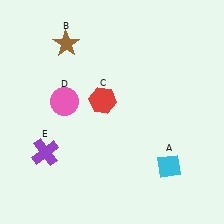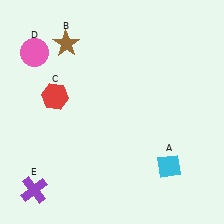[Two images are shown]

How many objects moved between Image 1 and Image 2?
3 objects moved between the two images.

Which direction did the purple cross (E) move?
The purple cross (E) moved down.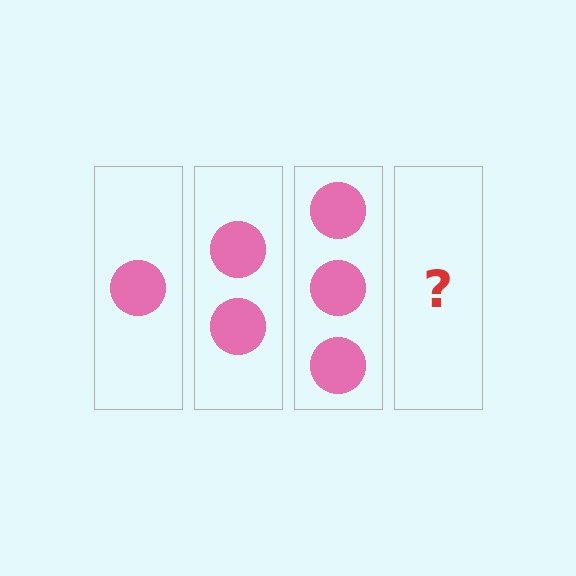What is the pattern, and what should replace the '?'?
The pattern is that each step adds one more circle. The '?' should be 4 circles.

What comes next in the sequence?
The next element should be 4 circles.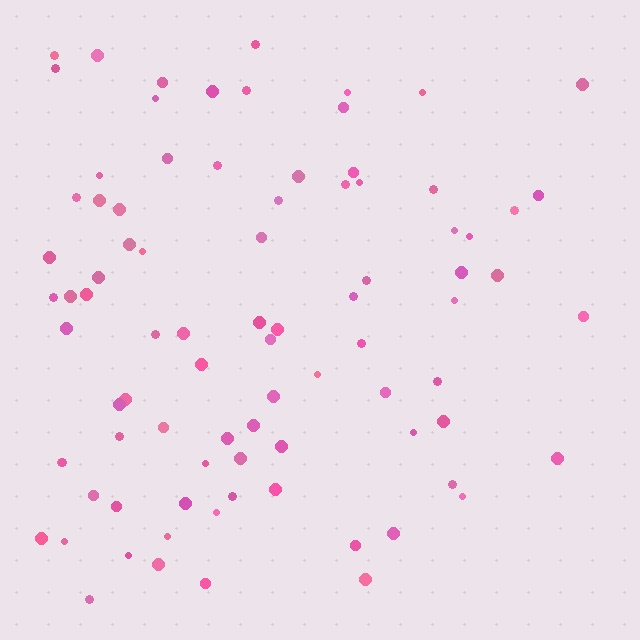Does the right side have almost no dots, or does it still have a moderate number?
Still a moderate number, just noticeably fewer than the left.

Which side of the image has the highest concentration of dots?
The left.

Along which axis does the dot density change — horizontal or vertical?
Horizontal.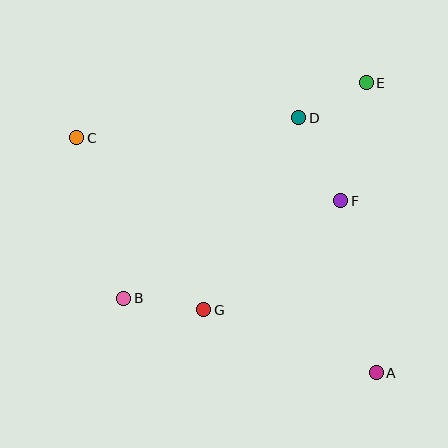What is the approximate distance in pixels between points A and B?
The distance between A and B is approximately 263 pixels.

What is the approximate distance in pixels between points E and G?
The distance between E and G is approximately 279 pixels.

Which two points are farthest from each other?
Points A and C are farthest from each other.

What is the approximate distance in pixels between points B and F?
The distance between B and F is approximately 238 pixels.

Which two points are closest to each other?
Points D and E are closest to each other.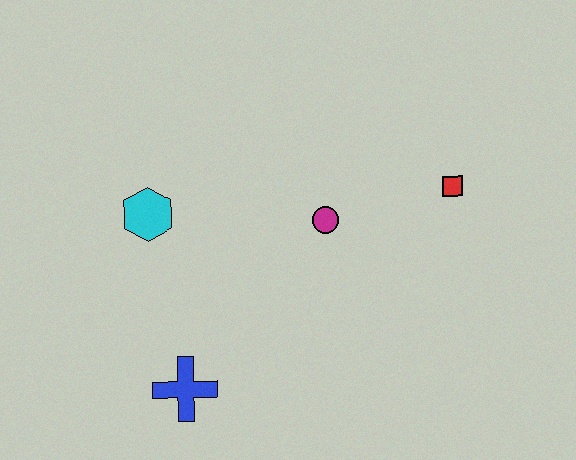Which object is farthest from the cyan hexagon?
The red square is farthest from the cyan hexagon.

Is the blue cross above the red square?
No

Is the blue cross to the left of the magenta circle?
Yes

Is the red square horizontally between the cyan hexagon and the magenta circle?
No